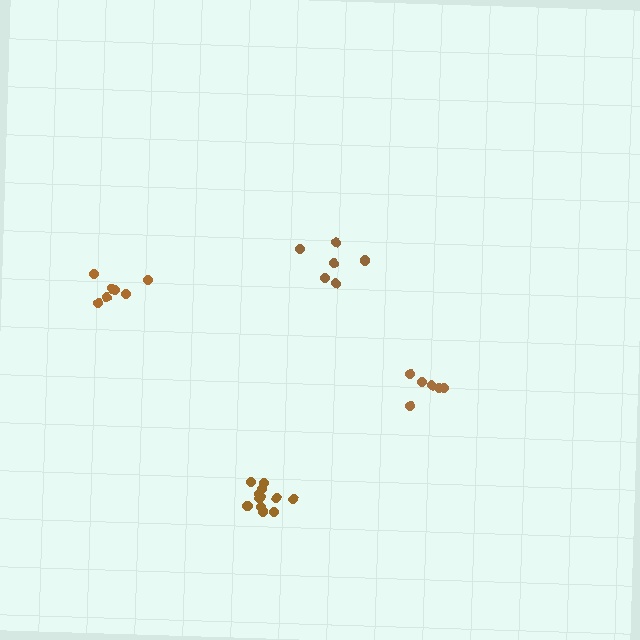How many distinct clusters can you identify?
There are 4 distinct clusters.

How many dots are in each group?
Group 1: 7 dots, Group 2: 11 dots, Group 3: 6 dots, Group 4: 6 dots (30 total).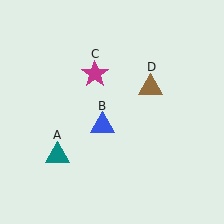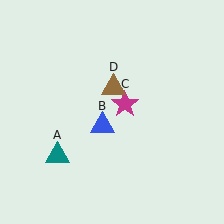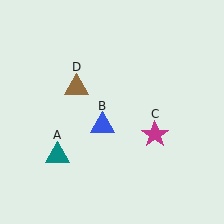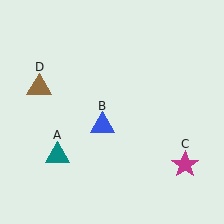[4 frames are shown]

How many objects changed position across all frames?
2 objects changed position: magenta star (object C), brown triangle (object D).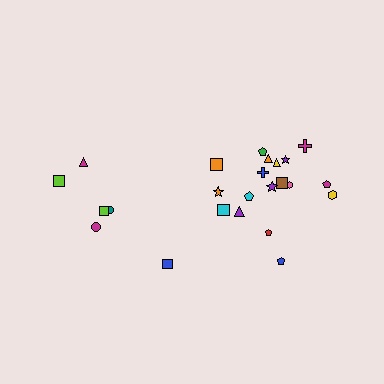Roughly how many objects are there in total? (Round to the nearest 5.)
Roughly 25 objects in total.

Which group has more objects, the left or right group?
The right group.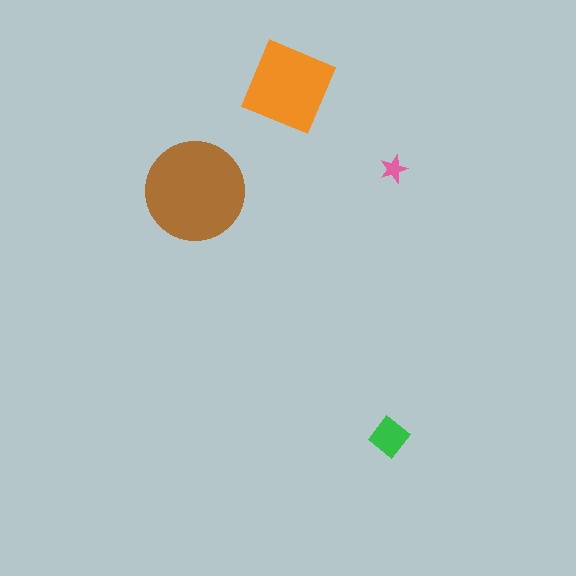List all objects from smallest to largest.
The pink star, the green diamond, the orange square, the brown circle.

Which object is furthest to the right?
The pink star is rightmost.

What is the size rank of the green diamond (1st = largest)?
3rd.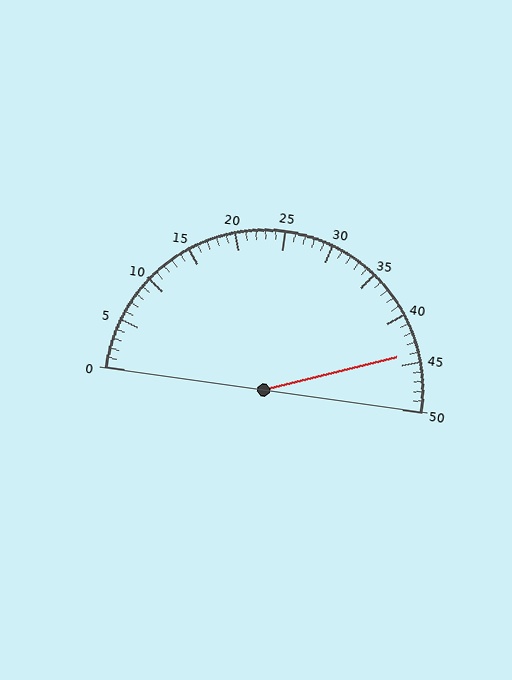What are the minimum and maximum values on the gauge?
The gauge ranges from 0 to 50.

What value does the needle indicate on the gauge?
The needle indicates approximately 44.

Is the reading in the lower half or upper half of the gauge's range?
The reading is in the upper half of the range (0 to 50).